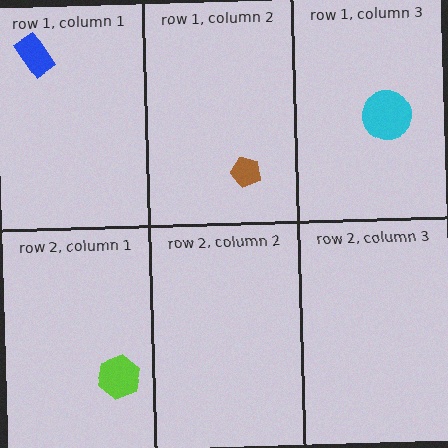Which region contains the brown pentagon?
The row 1, column 2 region.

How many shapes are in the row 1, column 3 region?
1.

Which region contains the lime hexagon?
The row 2, column 1 region.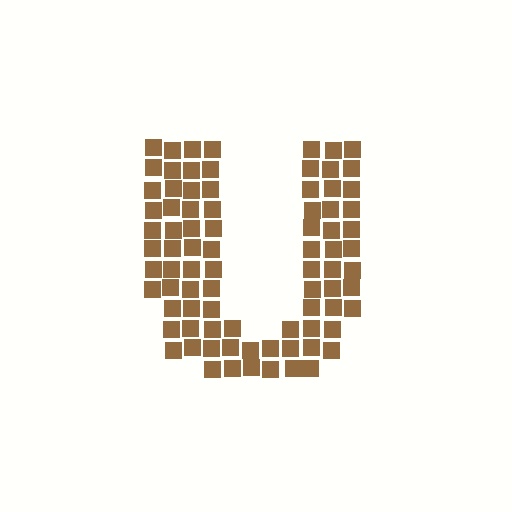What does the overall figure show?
The overall figure shows the letter U.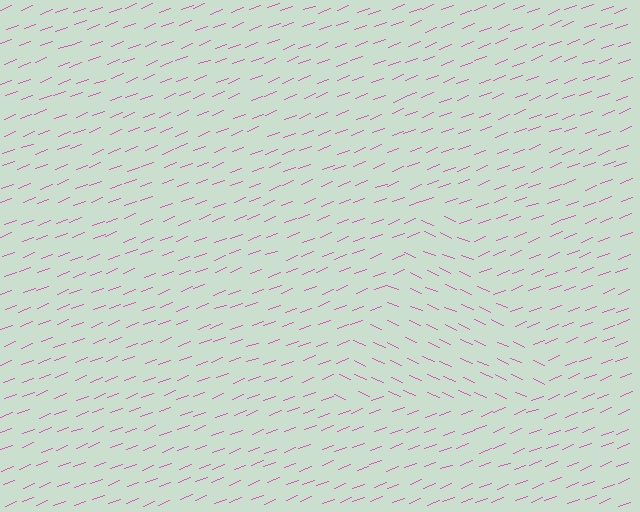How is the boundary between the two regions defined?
The boundary is defined purely by a change in line orientation (approximately 45 degrees difference). All lines are the same color and thickness.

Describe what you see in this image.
The image is filled with small pink line segments. A triangle region in the image has lines oriented differently from the surrounding lines, creating a visible texture boundary.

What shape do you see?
I see a triangle.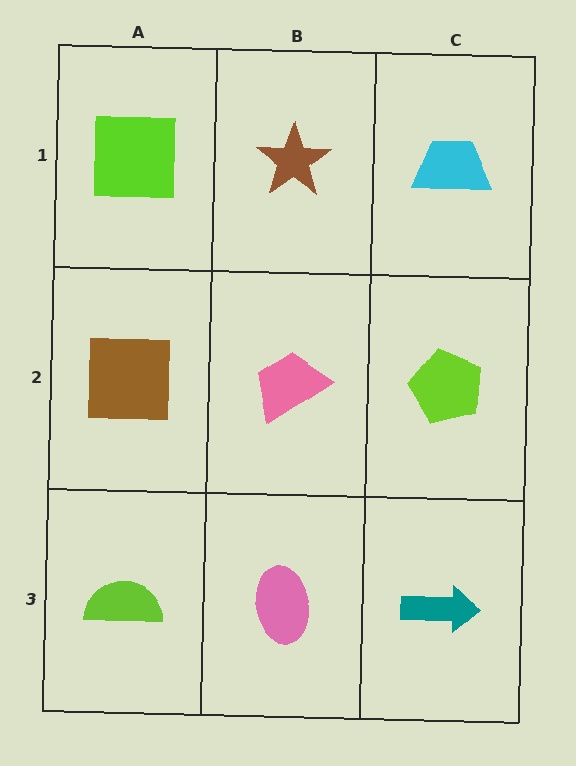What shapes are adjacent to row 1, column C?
A lime pentagon (row 2, column C), a brown star (row 1, column B).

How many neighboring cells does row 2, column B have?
4.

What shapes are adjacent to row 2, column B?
A brown star (row 1, column B), a pink ellipse (row 3, column B), a brown square (row 2, column A), a lime pentagon (row 2, column C).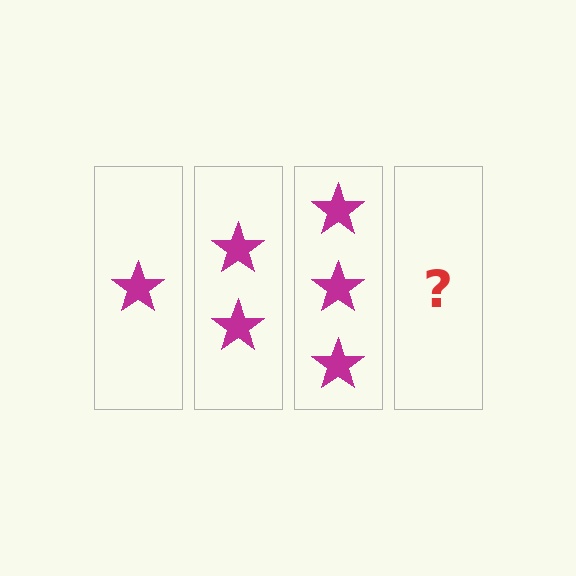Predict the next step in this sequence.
The next step is 4 stars.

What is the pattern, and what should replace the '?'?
The pattern is that each step adds one more star. The '?' should be 4 stars.